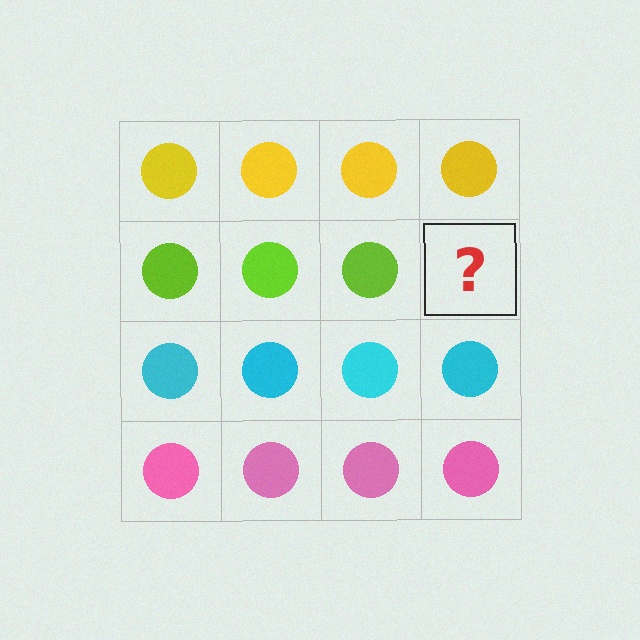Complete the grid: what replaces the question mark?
The question mark should be replaced with a lime circle.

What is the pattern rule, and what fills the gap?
The rule is that each row has a consistent color. The gap should be filled with a lime circle.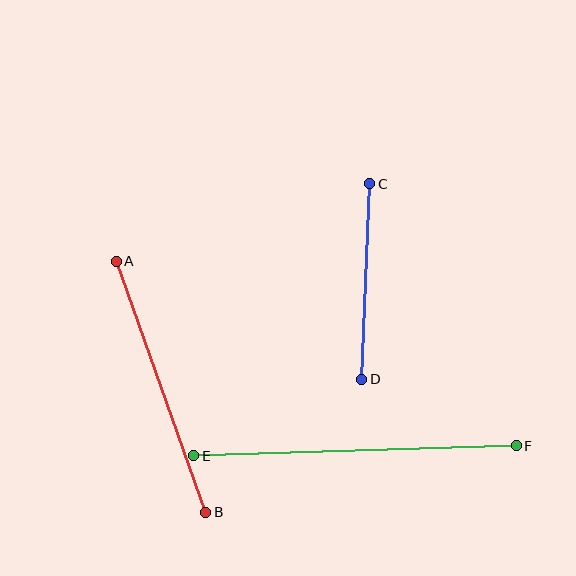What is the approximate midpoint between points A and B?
The midpoint is at approximately (161, 387) pixels.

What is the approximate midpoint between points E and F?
The midpoint is at approximately (355, 451) pixels.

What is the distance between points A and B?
The distance is approximately 266 pixels.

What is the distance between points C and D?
The distance is approximately 196 pixels.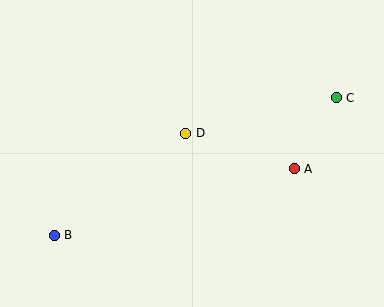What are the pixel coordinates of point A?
Point A is at (294, 169).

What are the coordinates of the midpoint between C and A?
The midpoint between C and A is at (315, 133).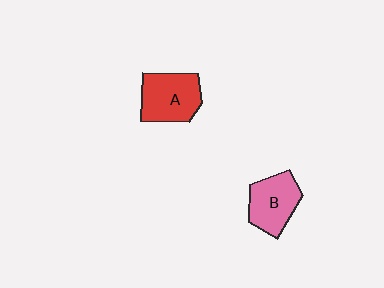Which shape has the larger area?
Shape A (red).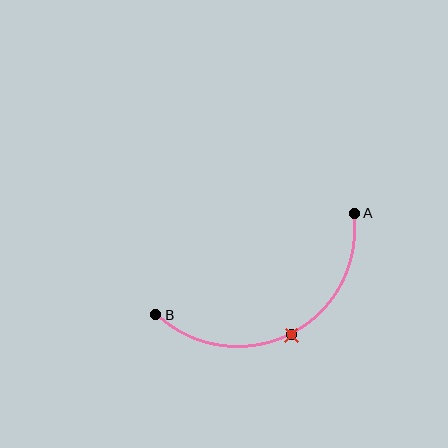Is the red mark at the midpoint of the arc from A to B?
Yes. The red mark lies on the arc at equal arc-length from both A and B — it is the arc midpoint.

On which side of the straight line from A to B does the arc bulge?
The arc bulges below the straight line connecting A and B.